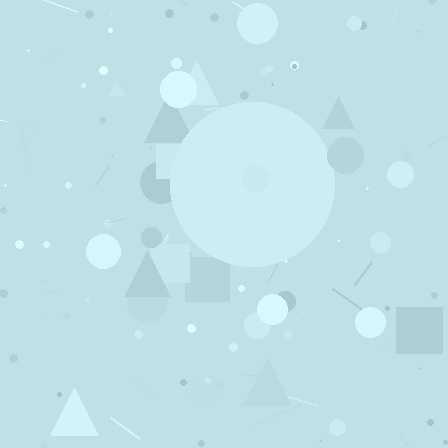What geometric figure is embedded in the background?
A circle is embedded in the background.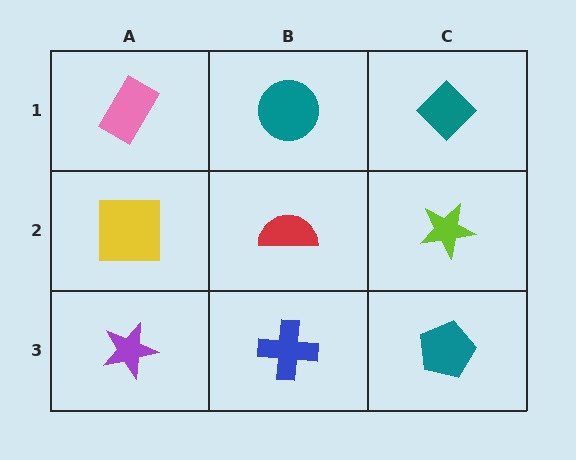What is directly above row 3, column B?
A red semicircle.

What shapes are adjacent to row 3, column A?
A yellow square (row 2, column A), a blue cross (row 3, column B).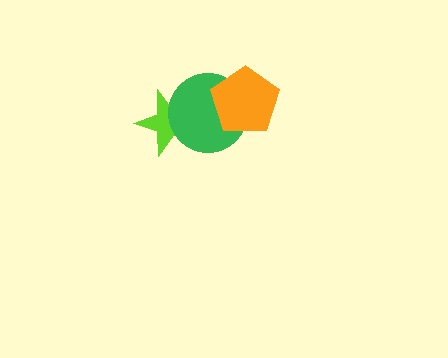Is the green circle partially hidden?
Yes, it is partially covered by another shape.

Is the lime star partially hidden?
Yes, it is partially covered by another shape.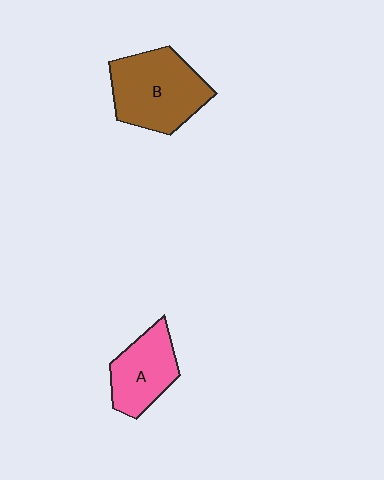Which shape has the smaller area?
Shape A (pink).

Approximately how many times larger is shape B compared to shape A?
Approximately 1.5 times.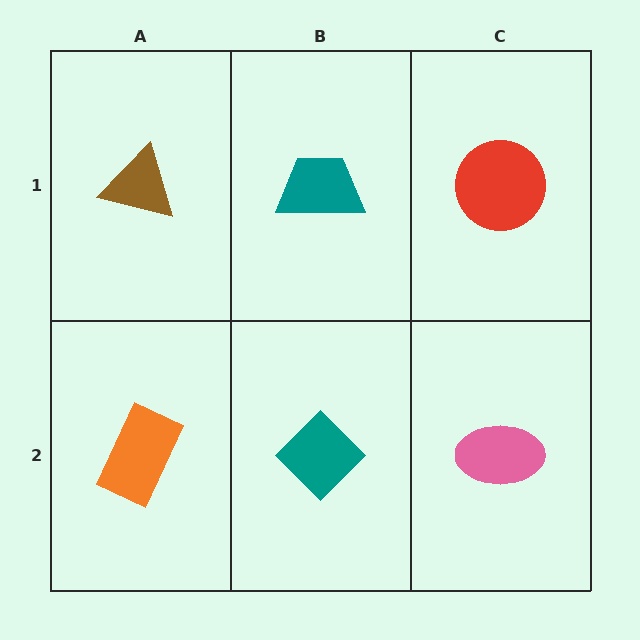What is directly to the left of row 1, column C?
A teal trapezoid.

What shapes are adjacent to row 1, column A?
An orange rectangle (row 2, column A), a teal trapezoid (row 1, column B).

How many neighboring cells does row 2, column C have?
2.